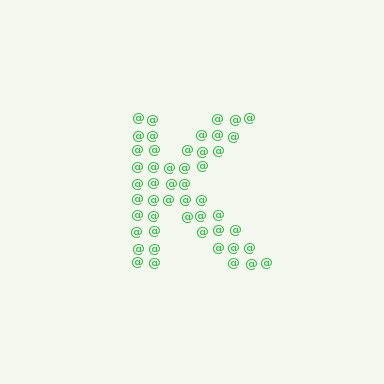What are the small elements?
The small elements are at signs.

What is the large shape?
The large shape is the letter K.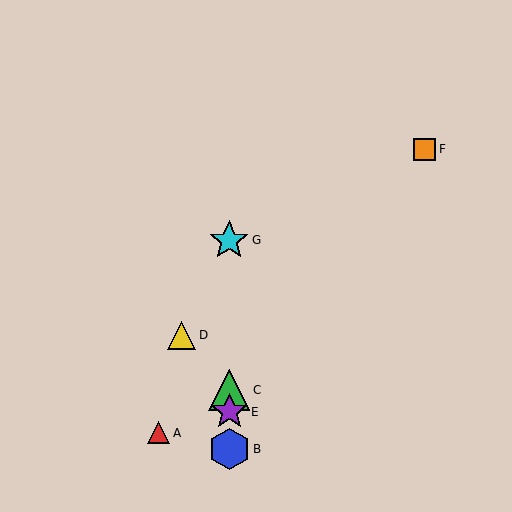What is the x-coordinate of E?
Object E is at x≈229.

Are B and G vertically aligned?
Yes, both are at x≈229.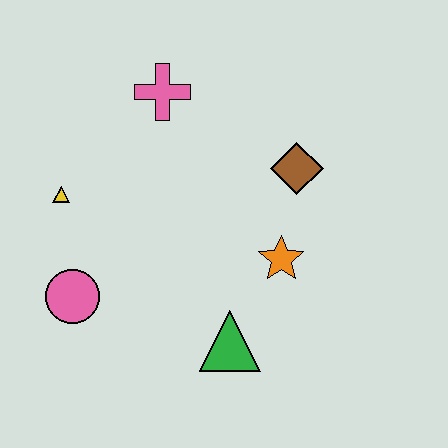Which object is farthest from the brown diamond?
The pink circle is farthest from the brown diamond.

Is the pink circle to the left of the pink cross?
Yes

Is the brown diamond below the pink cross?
Yes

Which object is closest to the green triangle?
The orange star is closest to the green triangle.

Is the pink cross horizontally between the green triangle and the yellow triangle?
Yes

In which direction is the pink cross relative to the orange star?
The pink cross is above the orange star.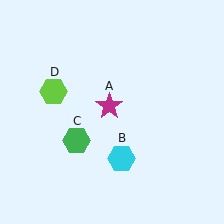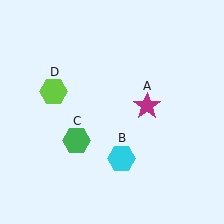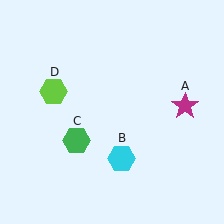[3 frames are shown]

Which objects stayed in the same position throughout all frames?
Cyan hexagon (object B) and green hexagon (object C) and lime hexagon (object D) remained stationary.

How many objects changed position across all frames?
1 object changed position: magenta star (object A).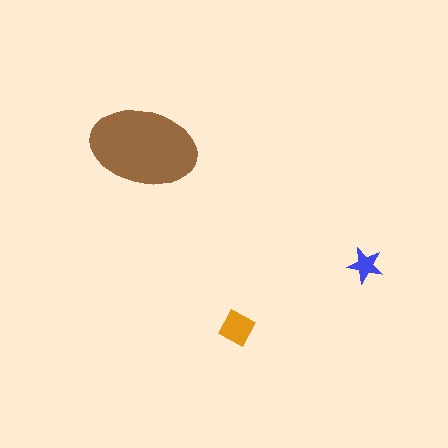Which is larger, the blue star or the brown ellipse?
The brown ellipse.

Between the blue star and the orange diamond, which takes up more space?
The orange diamond.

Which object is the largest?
The brown ellipse.